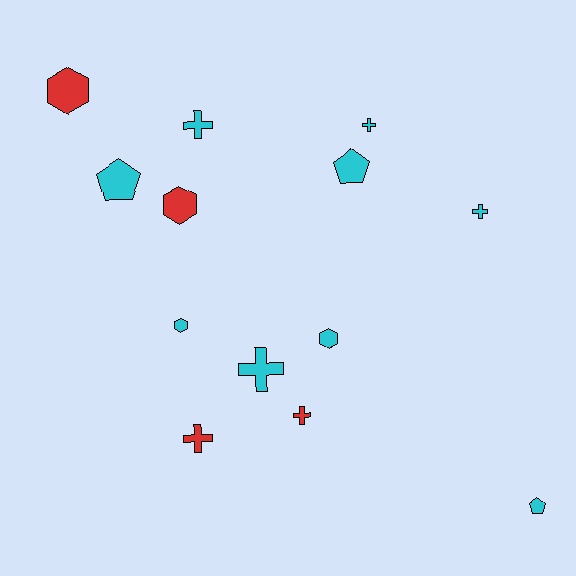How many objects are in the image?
There are 13 objects.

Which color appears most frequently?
Cyan, with 9 objects.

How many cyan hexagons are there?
There are 2 cyan hexagons.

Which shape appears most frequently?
Cross, with 6 objects.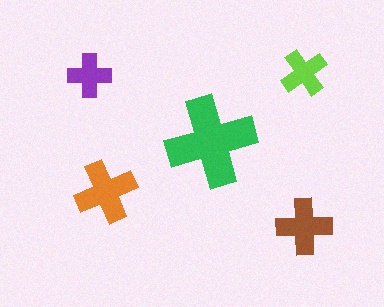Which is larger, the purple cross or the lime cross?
The lime one.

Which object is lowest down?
The brown cross is bottommost.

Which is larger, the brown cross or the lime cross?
The brown one.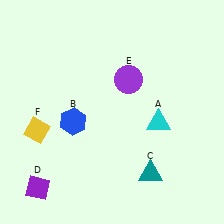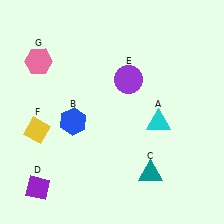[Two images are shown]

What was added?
A pink hexagon (G) was added in Image 2.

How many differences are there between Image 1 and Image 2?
There is 1 difference between the two images.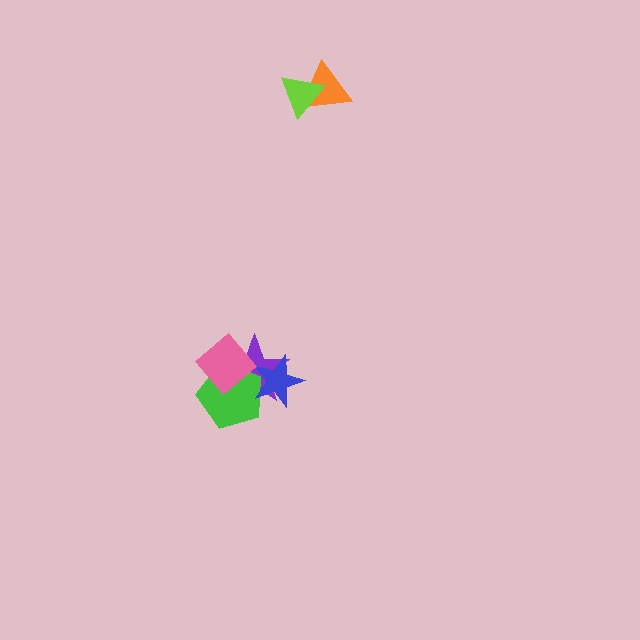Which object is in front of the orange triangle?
The lime triangle is in front of the orange triangle.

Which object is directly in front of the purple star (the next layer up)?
The green pentagon is directly in front of the purple star.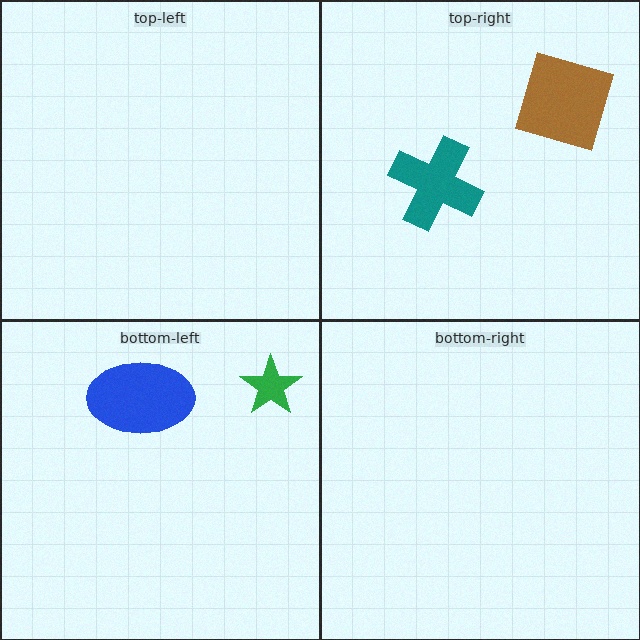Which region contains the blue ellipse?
The bottom-left region.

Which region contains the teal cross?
The top-right region.